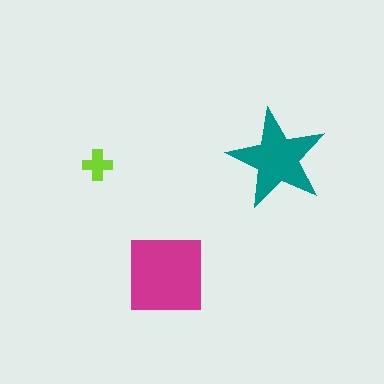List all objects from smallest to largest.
The lime cross, the teal star, the magenta square.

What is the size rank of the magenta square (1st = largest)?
1st.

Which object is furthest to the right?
The teal star is rightmost.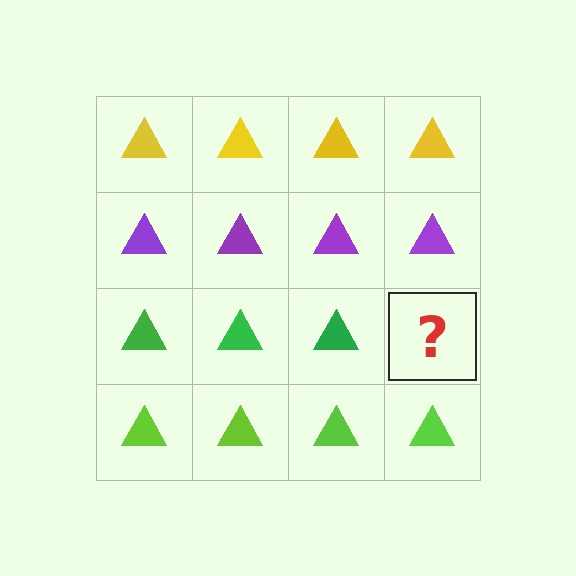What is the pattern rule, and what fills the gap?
The rule is that each row has a consistent color. The gap should be filled with a green triangle.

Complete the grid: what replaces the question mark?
The question mark should be replaced with a green triangle.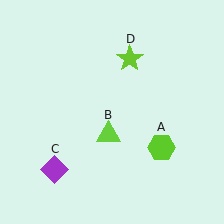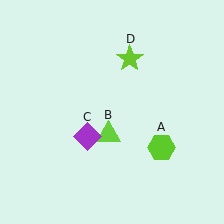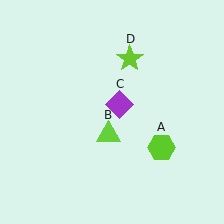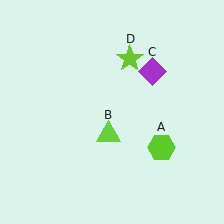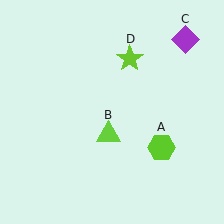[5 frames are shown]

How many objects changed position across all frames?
1 object changed position: purple diamond (object C).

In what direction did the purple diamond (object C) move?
The purple diamond (object C) moved up and to the right.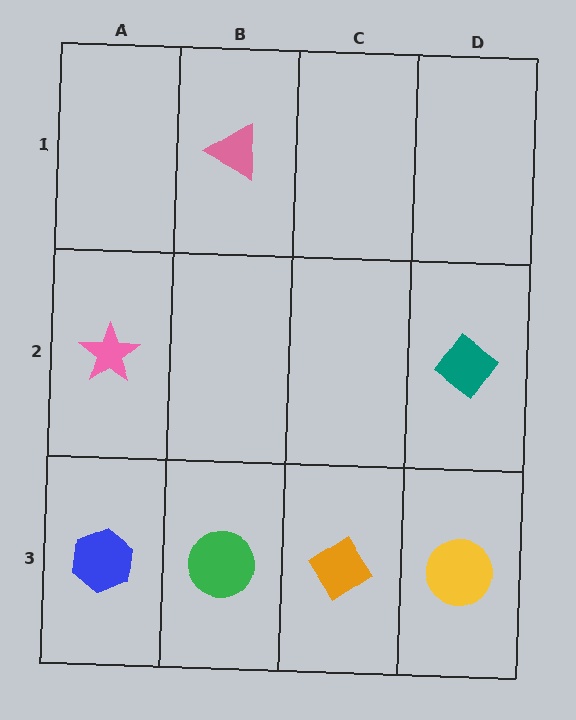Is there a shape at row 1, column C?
No, that cell is empty.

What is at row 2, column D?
A teal diamond.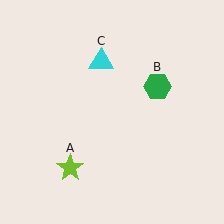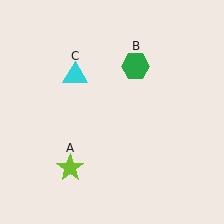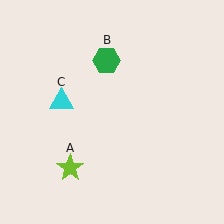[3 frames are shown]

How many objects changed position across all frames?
2 objects changed position: green hexagon (object B), cyan triangle (object C).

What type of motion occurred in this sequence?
The green hexagon (object B), cyan triangle (object C) rotated counterclockwise around the center of the scene.